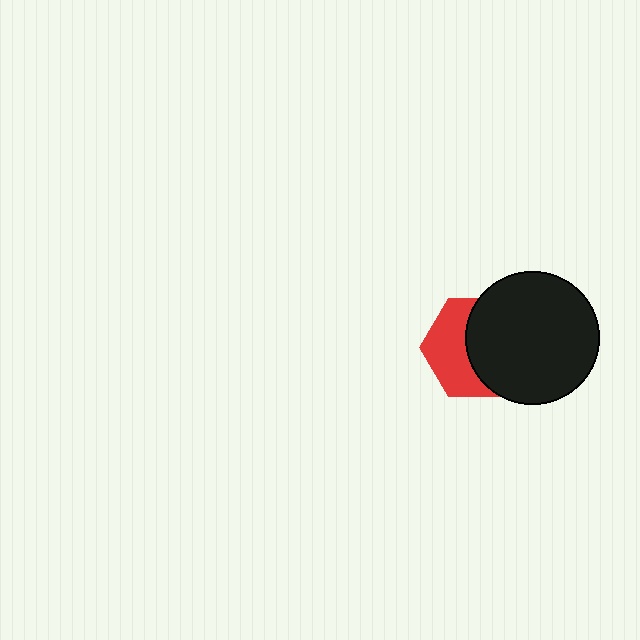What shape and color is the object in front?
The object in front is a black circle.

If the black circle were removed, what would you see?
You would see the complete red hexagon.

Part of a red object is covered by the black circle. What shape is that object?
It is a hexagon.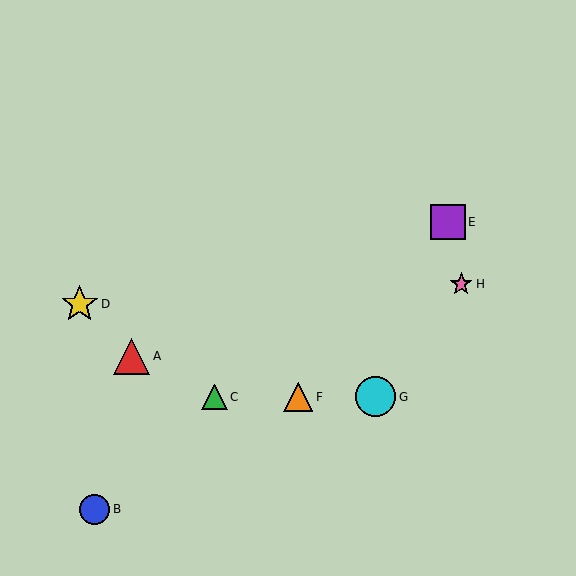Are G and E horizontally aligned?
No, G is at y≈397 and E is at y≈222.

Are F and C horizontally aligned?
Yes, both are at y≈397.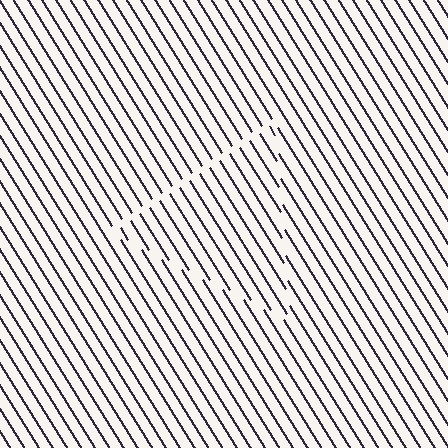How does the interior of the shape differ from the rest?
The interior of the shape contains the same grating, shifted by half a period — the contour is defined by the phase discontinuity where line-ends from the inner and outer gratings abut.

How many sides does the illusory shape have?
3 sides — the line-ends trace a triangle.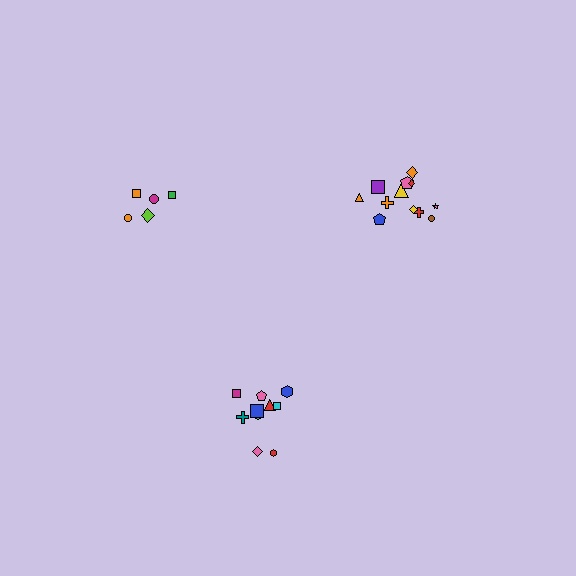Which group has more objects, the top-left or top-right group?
The top-right group.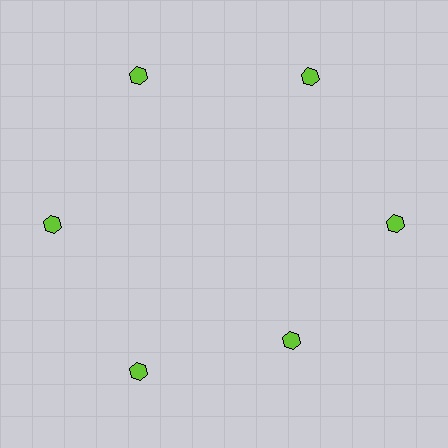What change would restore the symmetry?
The symmetry would be restored by moving it outward, back onto the ring so that all 6 hexagons sit at equal angles and equal distance from the center.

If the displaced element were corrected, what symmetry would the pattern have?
It would have 6-fold rotational symmetry — the pattern would map onto itself every 60 degrees.